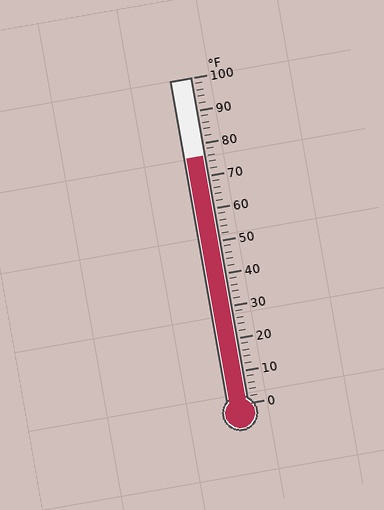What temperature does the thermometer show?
The thermometer shows approximately 76°F.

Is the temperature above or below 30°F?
The temperature is above 30°F.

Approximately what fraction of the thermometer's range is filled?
The thermometer is filled to approximately 75% of its range.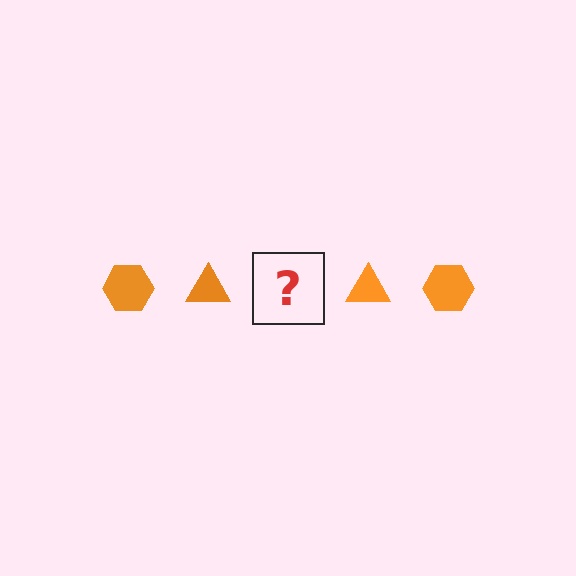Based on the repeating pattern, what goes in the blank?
The blank should be an orange hexagon.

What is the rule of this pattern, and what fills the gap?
The rule is that the pattern cycles through hexagon, triangle shapes in orange. The gap should be filled with an orange hexagon.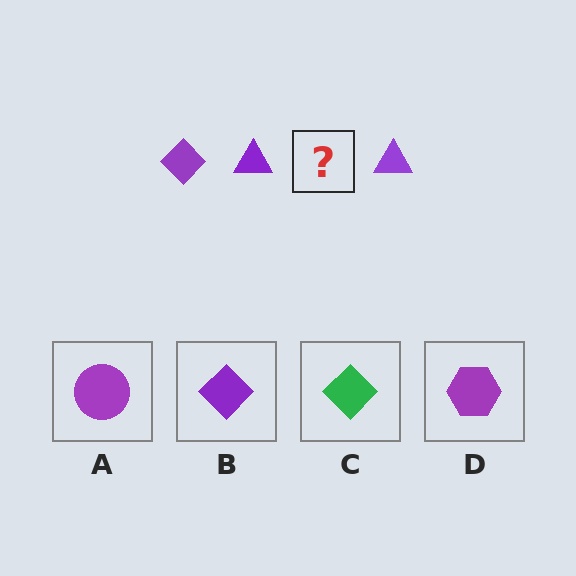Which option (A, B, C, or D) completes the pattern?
B.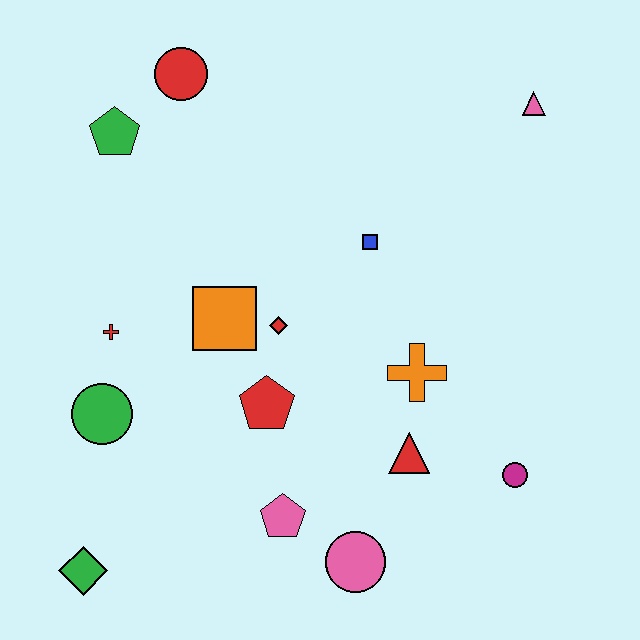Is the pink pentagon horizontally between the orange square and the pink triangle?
Yes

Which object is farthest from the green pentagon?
The magenta circle is farthest from the green pentagon.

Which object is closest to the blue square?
The red diamond is closest to the blue square.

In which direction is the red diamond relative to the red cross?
The red diamond is to the right of the red cross.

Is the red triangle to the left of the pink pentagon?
No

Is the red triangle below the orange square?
Yes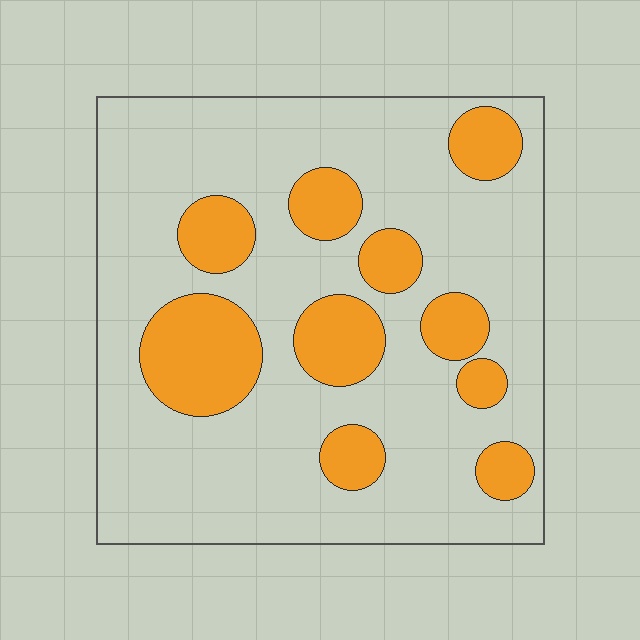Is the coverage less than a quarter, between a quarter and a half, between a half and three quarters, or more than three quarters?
Less than a quarter.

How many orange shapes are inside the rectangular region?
10.